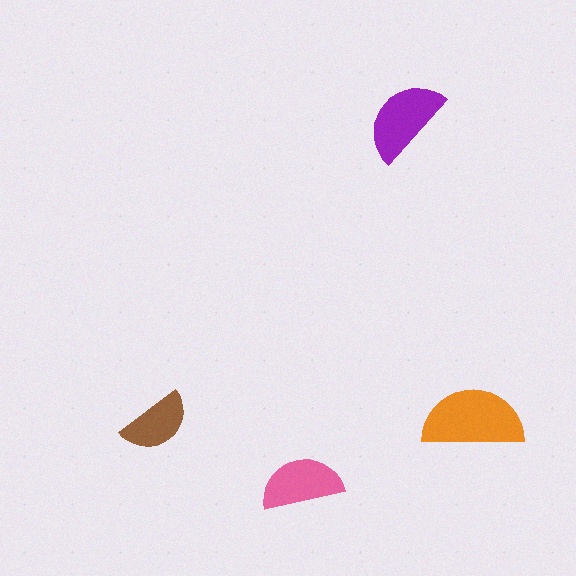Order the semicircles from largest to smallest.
the orange one, the purple one, the pink one, the brown one.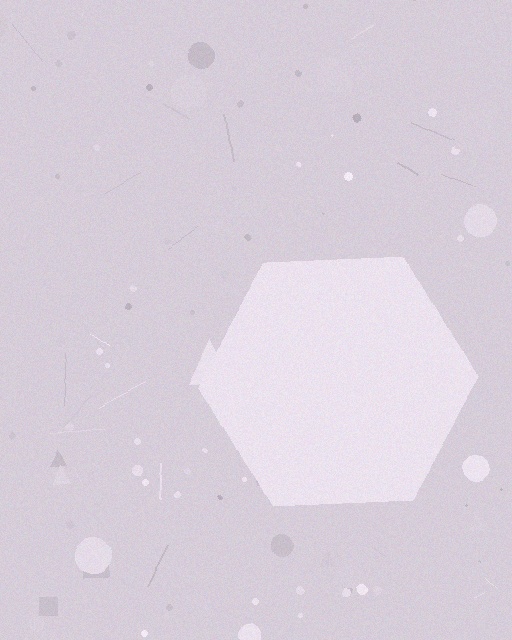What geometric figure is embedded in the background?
A hexagon is embedded in the background.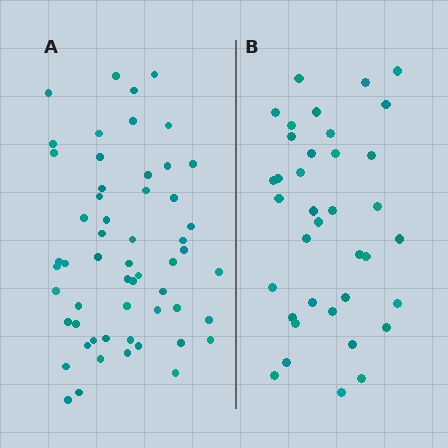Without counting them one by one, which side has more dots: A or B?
Region A (the left region) has more dots.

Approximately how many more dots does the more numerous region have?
Region A has approximately 20 more dots than region B.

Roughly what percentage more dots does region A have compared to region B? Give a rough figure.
About 50% more.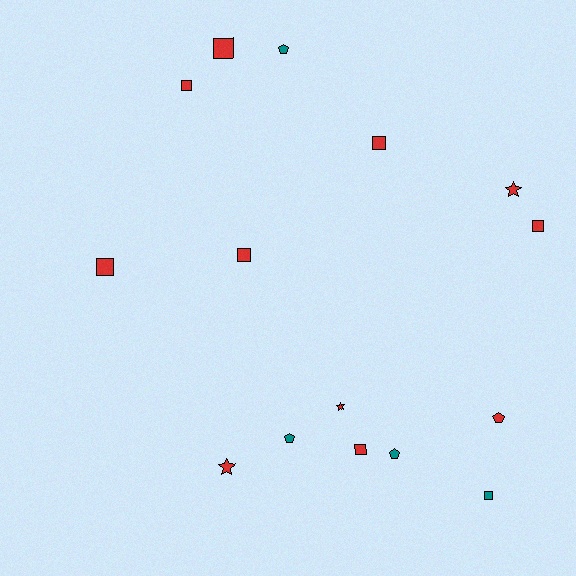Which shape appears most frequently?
Square, with 8 objects.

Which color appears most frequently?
Red, with 11 objects.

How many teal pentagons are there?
There are 3 teal pentagons.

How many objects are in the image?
There are 15 objects.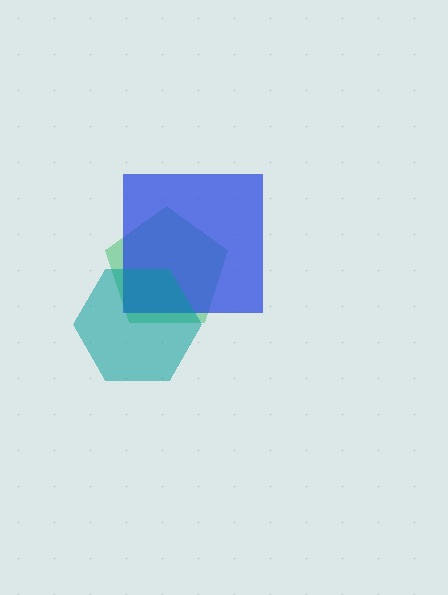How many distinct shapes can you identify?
There are 3 distinct shapes: a green pentagon, a blue square, a teal hexagon.